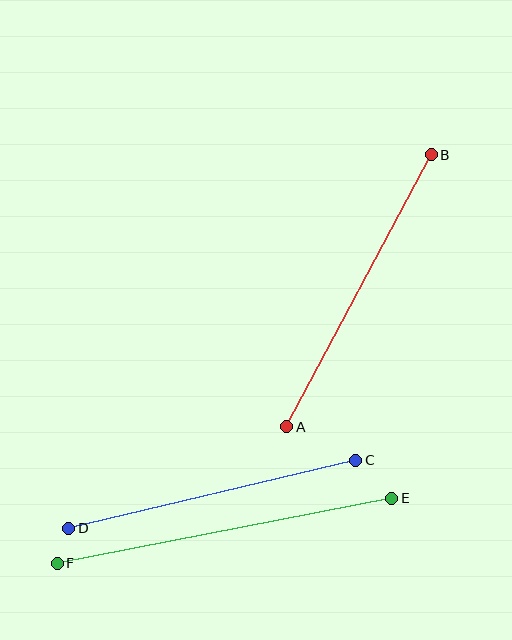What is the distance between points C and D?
The distance is approximately 295 pixels.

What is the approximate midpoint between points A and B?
The midpoint is at approximately (359, 291) pixels.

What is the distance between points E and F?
The distance is approximately 341 pixels.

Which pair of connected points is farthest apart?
Points E and F are farthest apart.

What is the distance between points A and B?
The distance is approximately 308 pixels.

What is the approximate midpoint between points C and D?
The midpoint is at approximately (212, 494) pixels.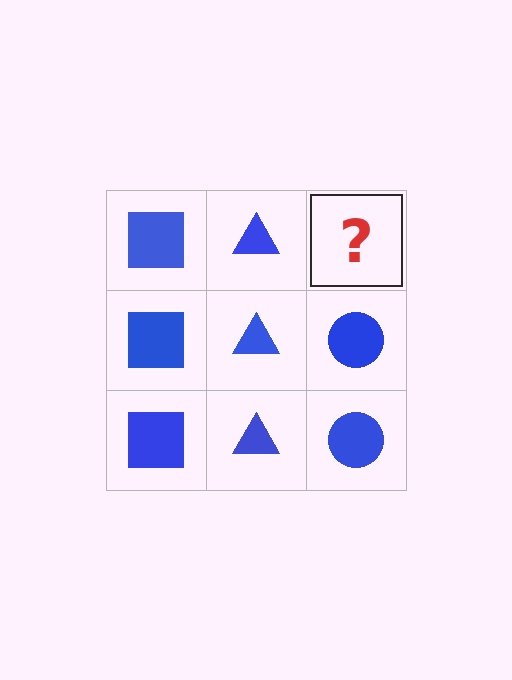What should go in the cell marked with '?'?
The missing cell should contain a blue circle.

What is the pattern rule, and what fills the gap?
The rule is that each column has a consistent shape. The gap should be filled with a blue circle.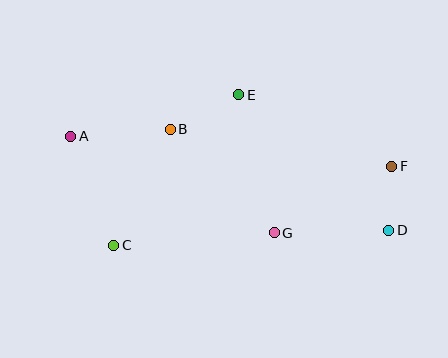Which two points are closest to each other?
Points D and F are closest to each other.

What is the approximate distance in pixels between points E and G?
The distance between E and G is approximately 143 pixels.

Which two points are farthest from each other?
Points A and D are farthest from each other.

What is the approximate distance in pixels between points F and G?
The distance between F and G is approximately 135 pixels.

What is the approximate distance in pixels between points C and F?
The distance between C and F is approximately 289 pixels.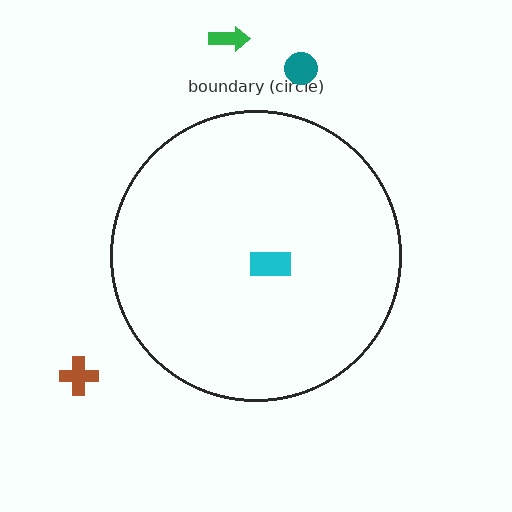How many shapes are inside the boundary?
1 inside, 3 outside.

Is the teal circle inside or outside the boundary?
Outside.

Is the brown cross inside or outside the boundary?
Outside.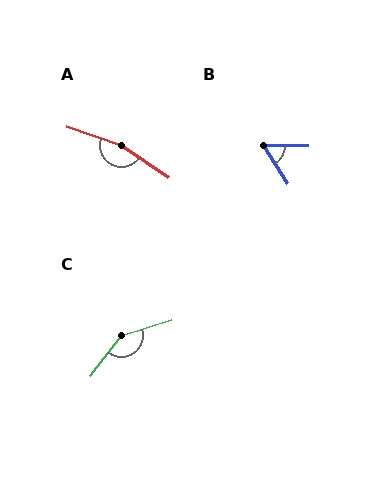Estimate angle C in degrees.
Approximately 144 degrees.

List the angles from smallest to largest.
B (56°), C (144°), A (165°).